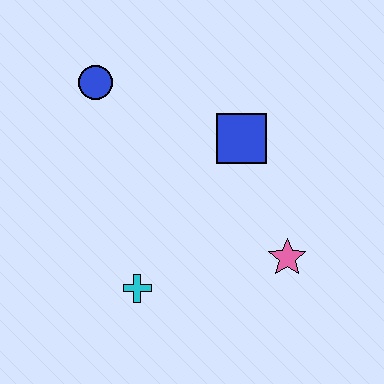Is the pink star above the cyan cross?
Yes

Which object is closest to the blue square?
The pink star is closest to the blue square.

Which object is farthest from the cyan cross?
The blue circle is farthest from the cyan cross.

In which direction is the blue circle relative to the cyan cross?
The blue circle is above the cyan cross.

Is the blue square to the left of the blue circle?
No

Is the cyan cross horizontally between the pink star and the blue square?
No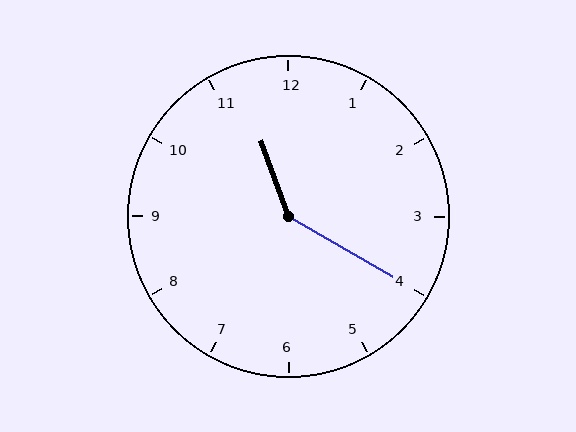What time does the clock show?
11:20.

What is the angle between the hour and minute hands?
Approximately 140 degrees.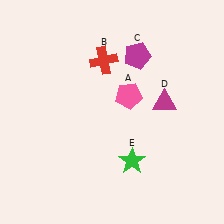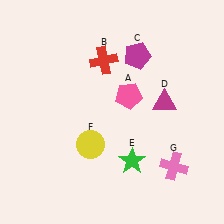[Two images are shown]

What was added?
A yellow circle (F), a pink cross (G) were added in Image 2.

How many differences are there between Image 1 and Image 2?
There are 2 differences between the two images.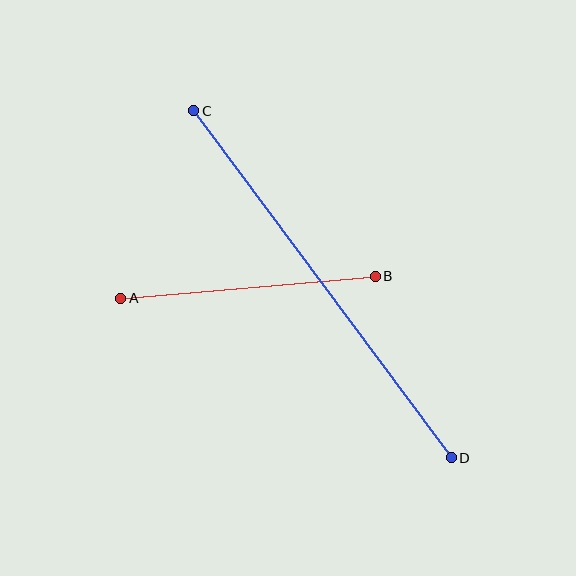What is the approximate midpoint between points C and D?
The midpoint is at approximately (322, 284) pixels.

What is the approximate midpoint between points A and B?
The midpoint is at approximately (248, 287) pixels.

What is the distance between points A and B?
The distance is approximately 255 pixels.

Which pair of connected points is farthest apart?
Points C and D are farthest apart.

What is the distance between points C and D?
The distance is approximately 432 pixels.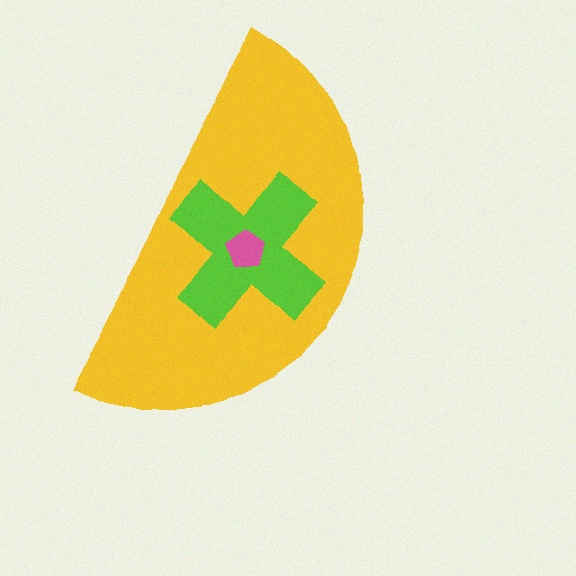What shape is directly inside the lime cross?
The pink pentagon.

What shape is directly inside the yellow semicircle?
The lime cross.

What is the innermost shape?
The pink pentagon.